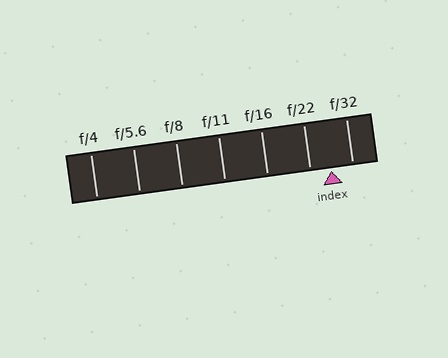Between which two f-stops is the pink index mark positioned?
The index mark is between f/22 and f/32.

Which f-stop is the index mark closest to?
The index mark is closest to f/32.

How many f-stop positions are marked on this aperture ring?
There are 7 f-stop positions marked.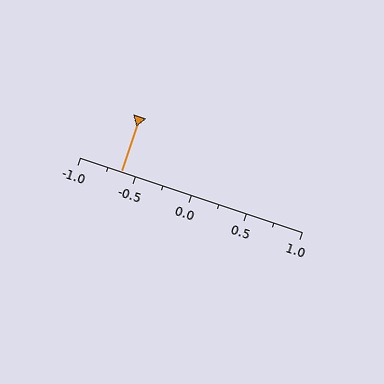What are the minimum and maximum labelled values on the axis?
The axis runs from -1.0 to 1.0.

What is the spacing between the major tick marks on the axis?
The major ticks are spaced 0.5 apart.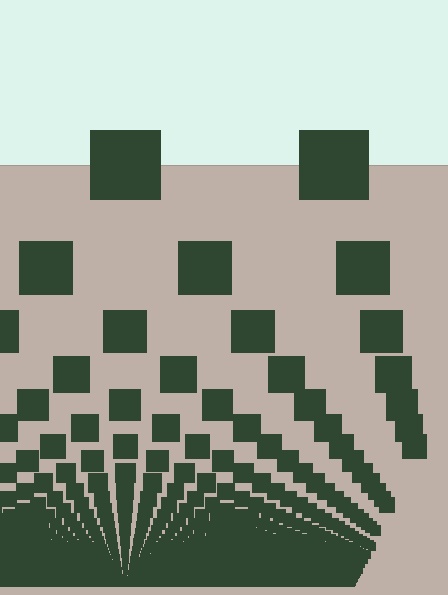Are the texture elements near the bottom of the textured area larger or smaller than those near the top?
Smaller. The gradient is inverted — elements near the bottom are smaller and denser.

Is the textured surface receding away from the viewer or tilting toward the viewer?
The surface appears to tilt toward the viewer. Texture elements get larger and sparser toward the top.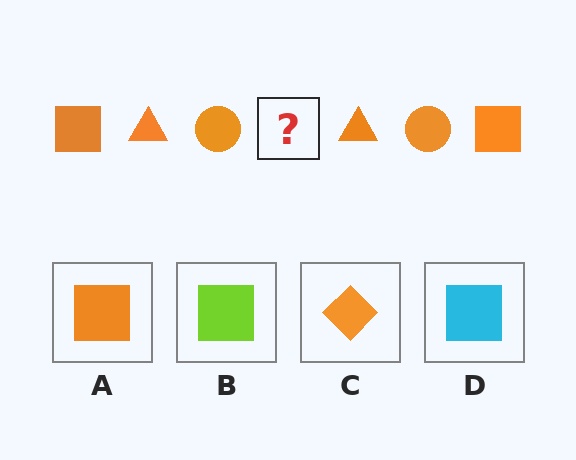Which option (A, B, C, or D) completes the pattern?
A.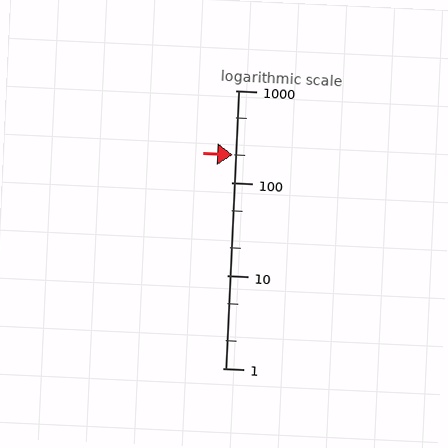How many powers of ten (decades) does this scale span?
The scale spans 3 decades, from 1 to 1000.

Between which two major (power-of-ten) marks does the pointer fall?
The pointer is between 100 and 1000.